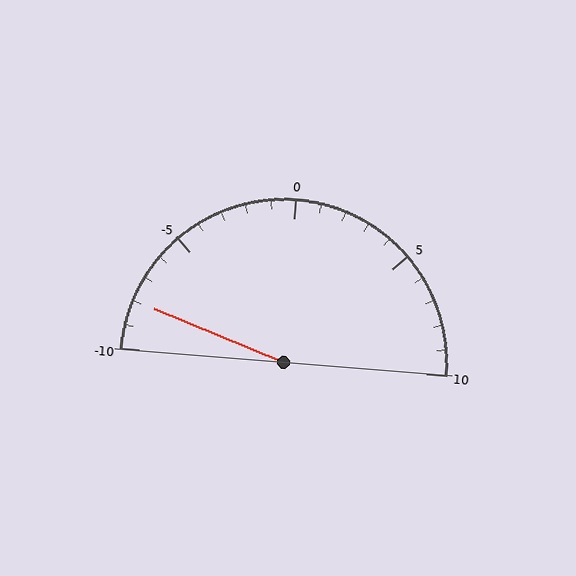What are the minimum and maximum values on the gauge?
The gauge ranges from -10 to 10.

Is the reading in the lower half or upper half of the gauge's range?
The reading is in the lower half of the range (-10 to 10).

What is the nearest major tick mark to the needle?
The nearest major tick mark is -10.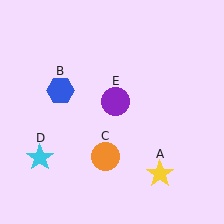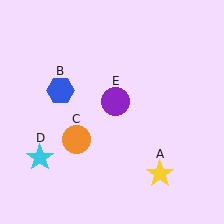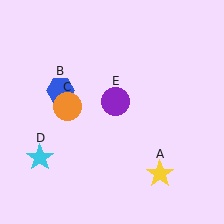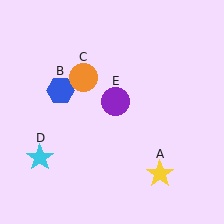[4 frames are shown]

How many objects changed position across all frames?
1 object changed position: orange circle (object C).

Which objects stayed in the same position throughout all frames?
Yellow star (object A) and blue hexagon (object B) and cyan star (object D) and purple circle (object E) remained stationary.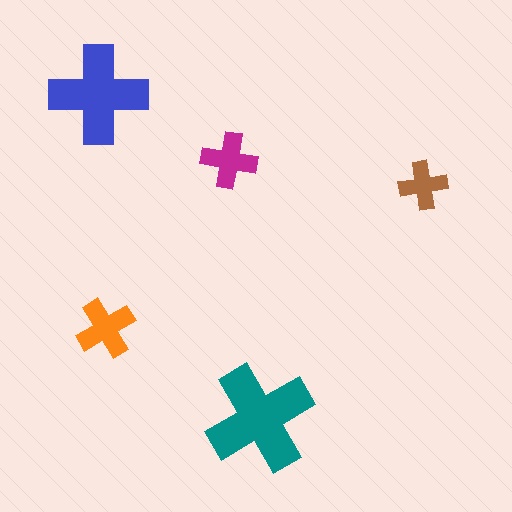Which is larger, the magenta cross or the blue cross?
The blue one.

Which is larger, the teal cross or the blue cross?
The teal one.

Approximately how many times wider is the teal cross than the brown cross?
About 2 times wider.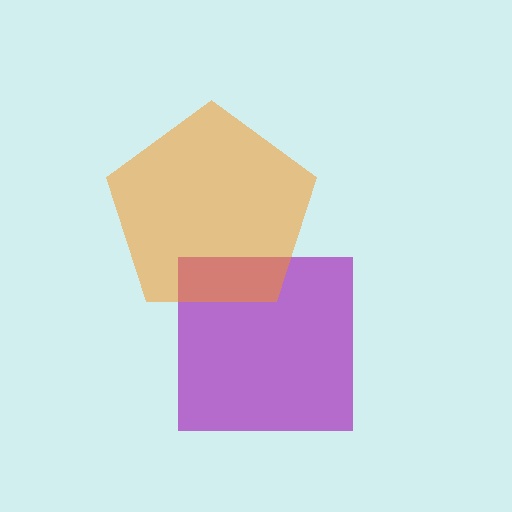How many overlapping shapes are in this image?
There are 2 overlapping shapes in the image.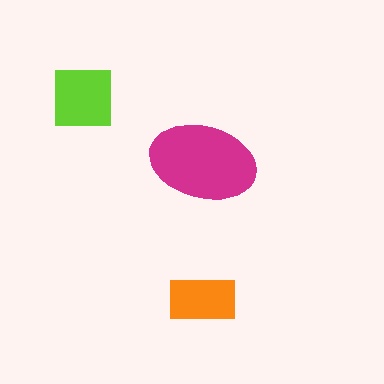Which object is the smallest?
The orange rectangle.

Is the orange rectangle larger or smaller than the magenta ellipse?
Smaller.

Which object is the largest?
The magenta ellipse.